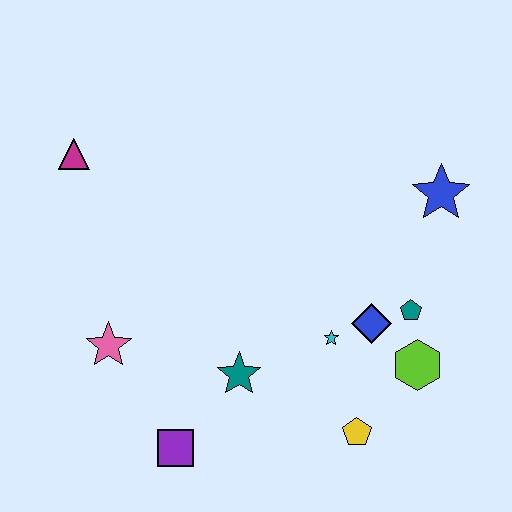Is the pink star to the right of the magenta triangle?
Yes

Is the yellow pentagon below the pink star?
Yes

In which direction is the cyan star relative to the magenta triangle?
The cyan star is to the right of the magenta triangle.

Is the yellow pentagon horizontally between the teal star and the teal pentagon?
Yes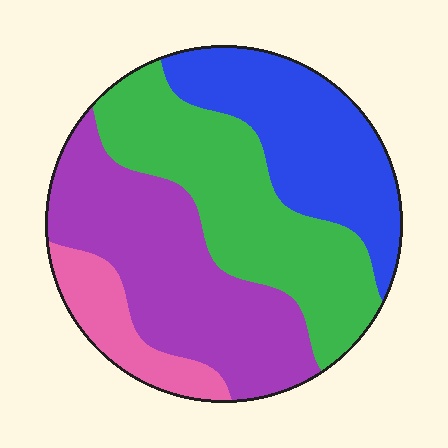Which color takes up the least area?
Pink, at roughly 10%.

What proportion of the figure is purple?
Purple covers roughly 35% of the figure.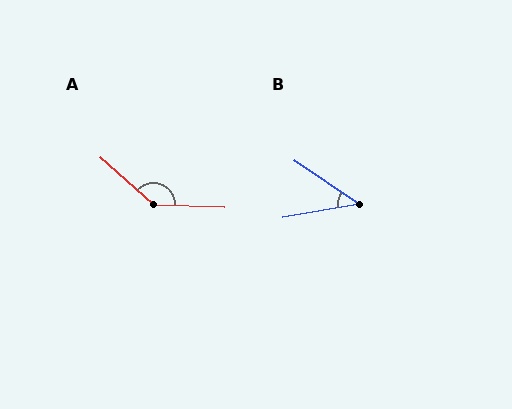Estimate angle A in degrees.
Approximately 140 degrees.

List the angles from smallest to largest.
B (44°), A (140°).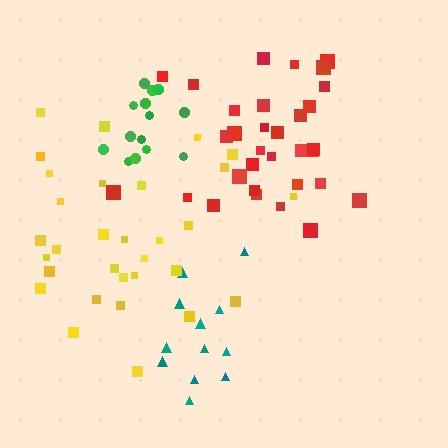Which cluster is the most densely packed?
Green.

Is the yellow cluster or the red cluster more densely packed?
Red.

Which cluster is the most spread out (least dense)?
Yellow.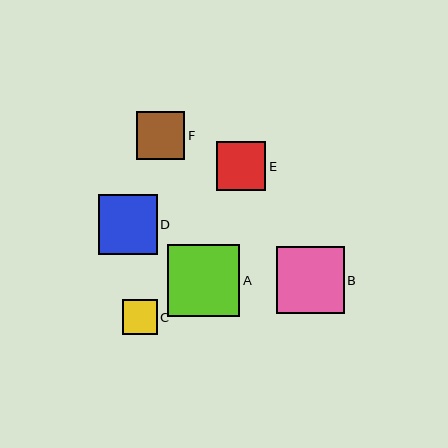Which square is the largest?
Square A is the largest with a size of approximately 73 pixels.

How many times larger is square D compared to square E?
Square D is approximately 1.2 times the size of square E.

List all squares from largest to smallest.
From largest to smallest: A, B, D, E, F, C.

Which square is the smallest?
Square C is the smallest with a size of approximately 35 pixels.